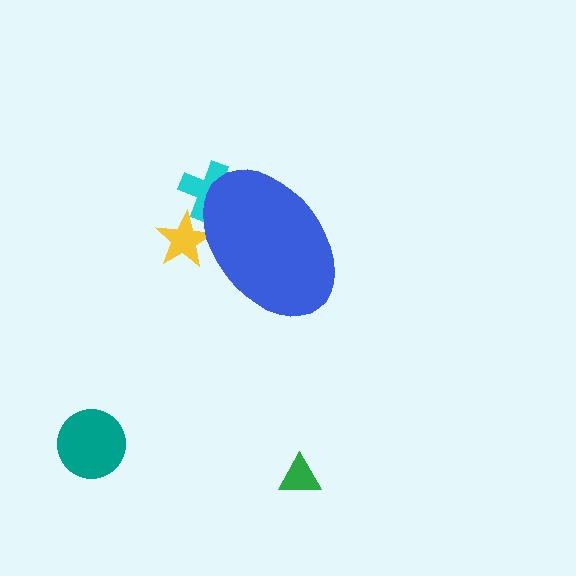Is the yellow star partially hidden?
Yes, the yellow star is partially hidden behind the blue ellipse.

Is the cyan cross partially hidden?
Yes, the cyan cross is partially hidden behind the blue ellipse.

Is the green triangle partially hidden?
No, the green triangle is fully visible.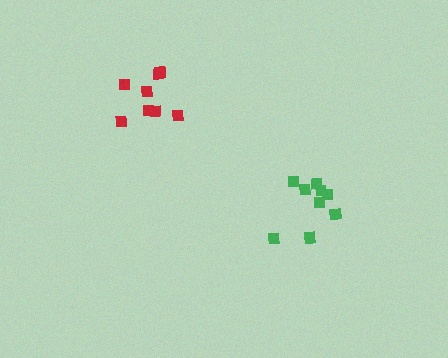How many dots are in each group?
Group 1: 8 dots, Group 2: 10 dots (18 total).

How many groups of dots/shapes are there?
There are 2 groups.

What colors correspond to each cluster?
The clusters are colored: red, green.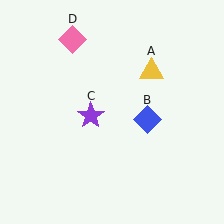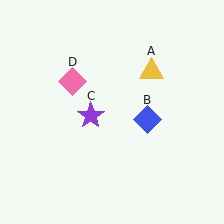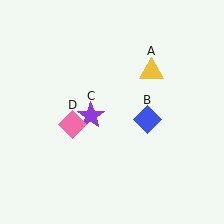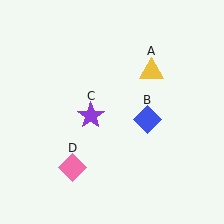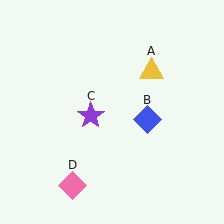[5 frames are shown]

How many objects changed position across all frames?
1 object changed position: pink diamond (object D).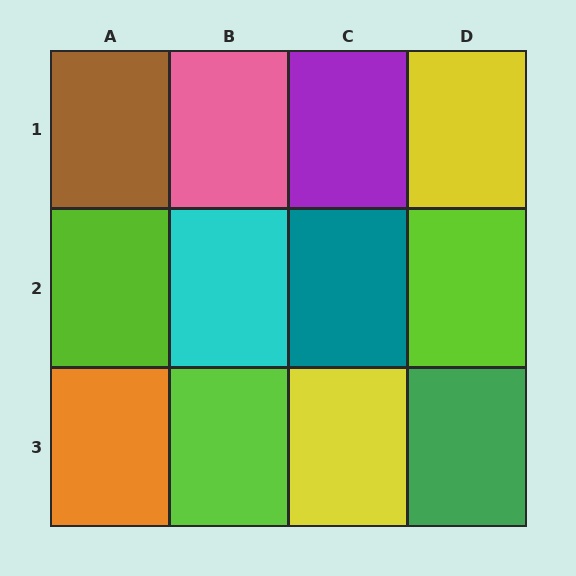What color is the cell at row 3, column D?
Green.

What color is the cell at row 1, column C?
Purple.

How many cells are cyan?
1 cell is cyan.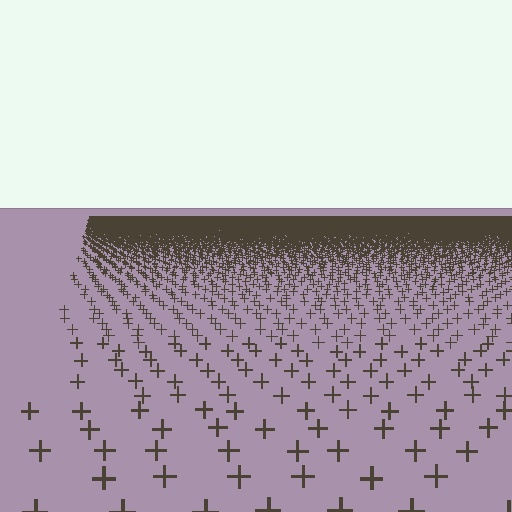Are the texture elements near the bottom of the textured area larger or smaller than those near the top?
Larger. Near the bottom, elements are closer to the viewer and appear at a bigger on-screen size.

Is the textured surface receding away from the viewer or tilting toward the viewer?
The surface is receding away from the viewer. Texture elements get smaller and denser toward the top.